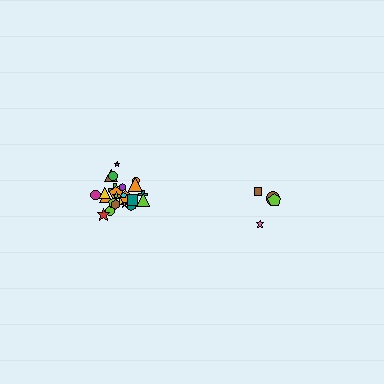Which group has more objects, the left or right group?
The left group.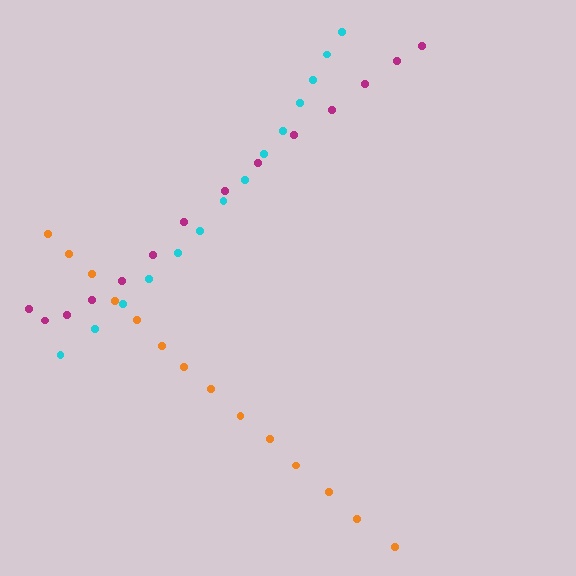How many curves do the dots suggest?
There are 3 distinct paths.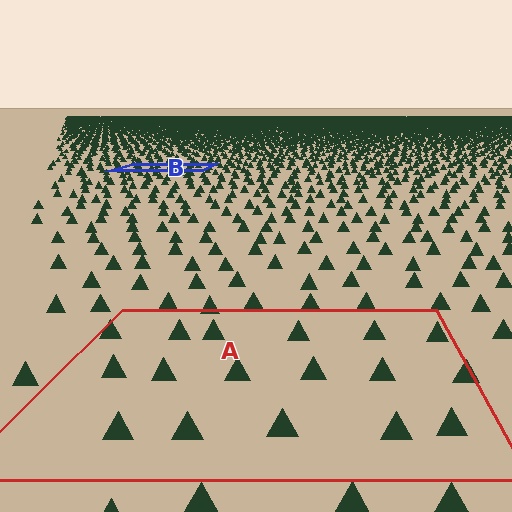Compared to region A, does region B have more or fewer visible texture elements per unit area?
Region B has more texture elements per unit area — they are packed more densely because it is farther away.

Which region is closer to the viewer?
Region A is closer. The texture elements there are larger and more spread out.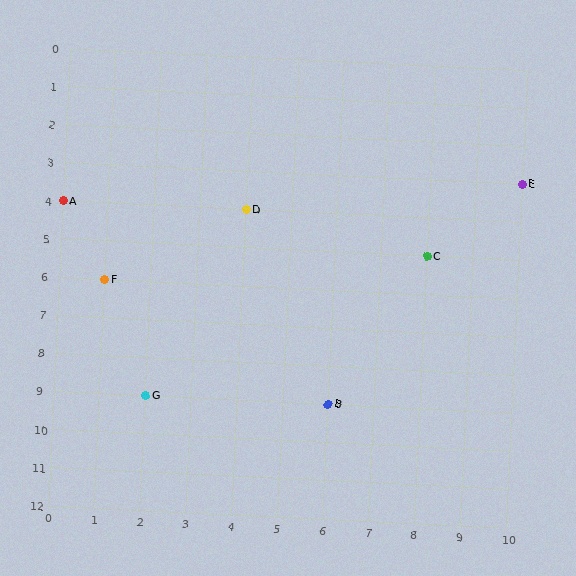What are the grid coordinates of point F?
Point F is at grid coordinates (1, 6).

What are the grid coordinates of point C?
Point C is at grid coordinates (8, 5).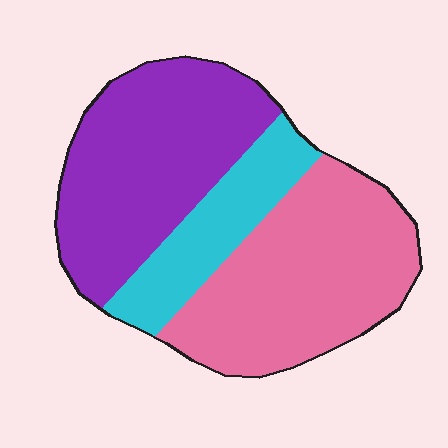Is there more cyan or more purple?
Purple.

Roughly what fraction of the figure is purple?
Purple takes up about two fifths (2/5) of the figure.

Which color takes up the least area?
Cyan, at roughly 20%.